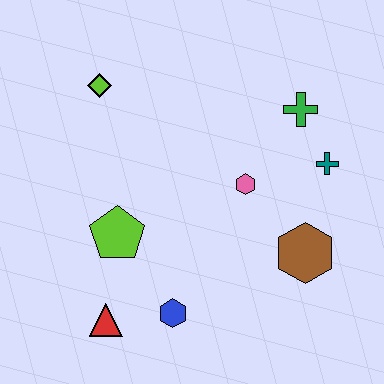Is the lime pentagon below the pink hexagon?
Yes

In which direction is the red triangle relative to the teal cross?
The red triangle is to the left of the teal cross.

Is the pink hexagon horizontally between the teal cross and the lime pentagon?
Yes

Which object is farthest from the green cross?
The red triangle is farthest from the green cross.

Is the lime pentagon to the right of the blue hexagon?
No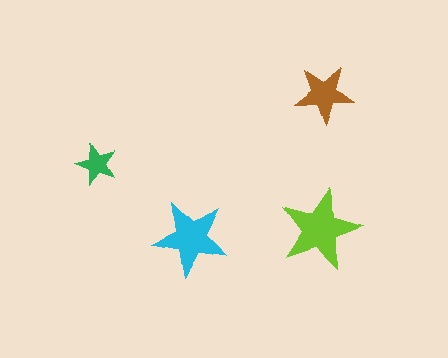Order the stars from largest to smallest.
the lime one, the cyan one, the brown one, the green one.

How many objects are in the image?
There are 4 objects in the image.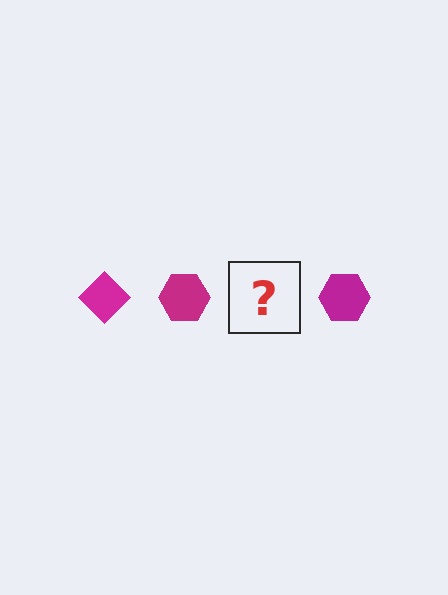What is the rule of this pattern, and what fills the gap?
The rule is that the pattern cycles through diamond, hexagon shapes in magenta. The gap should be filled with a magenta diamond.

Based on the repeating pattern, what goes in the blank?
The blank should be a magenta diamond.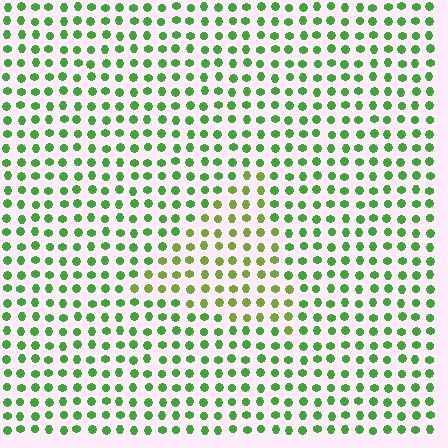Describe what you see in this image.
The image is filled with small green elements in a uniform arrangement. A triangle-shaped region is visible where the elements are tinted to a slightly different hue, forming a subtle color boundary.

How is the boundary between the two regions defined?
The boundary is defined purely by a slight shift in hue (about 29 degrees). Spacing, size, and orientation are identical on both sides.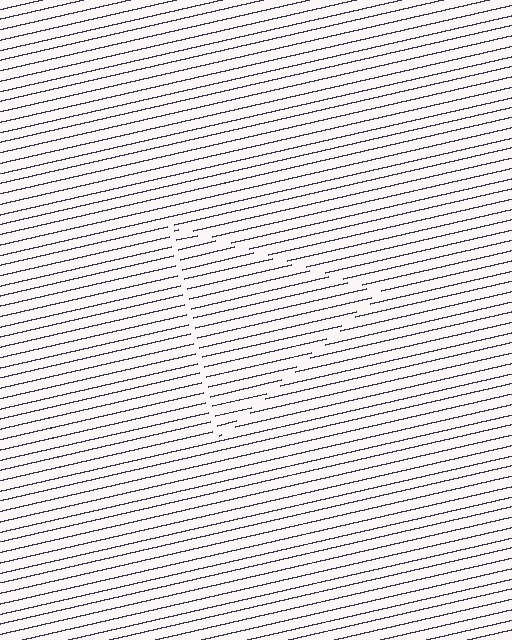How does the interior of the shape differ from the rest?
The interior of the shape contains the same grating, shifted by half a period — the contour is defined by the phase discontinuity where line-ends from the inner and outer gratings abut.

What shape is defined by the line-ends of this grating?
An illusory triangle. The interior of the shape contains the same grating, shifted by half a period — the contour is defined by the phase discontinuity where line-ends from the inner and outer gratings abut.